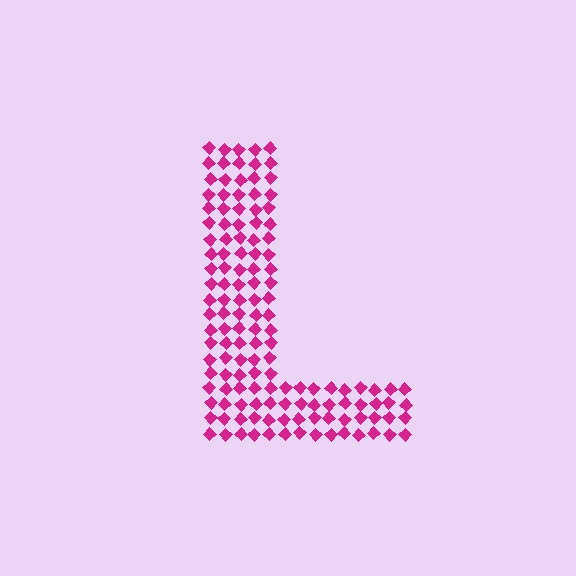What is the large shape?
The large shape is the letter L.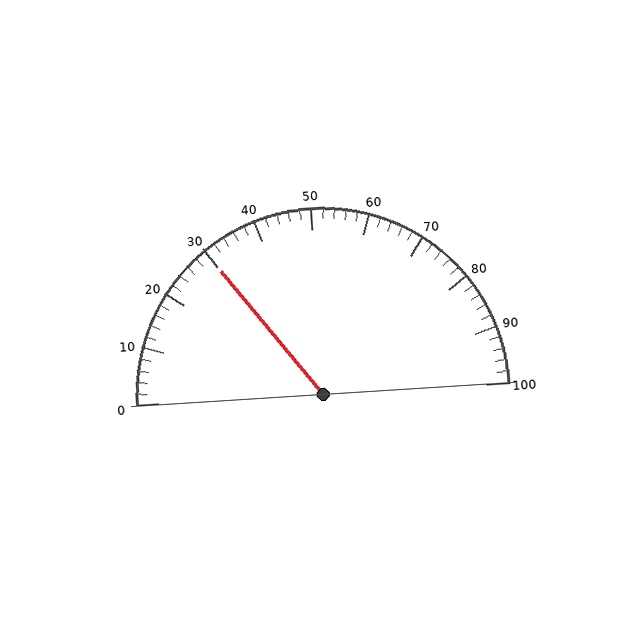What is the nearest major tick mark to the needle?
The nearest major tick mark is 30.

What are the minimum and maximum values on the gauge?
The gauge ranges from 0 to 100.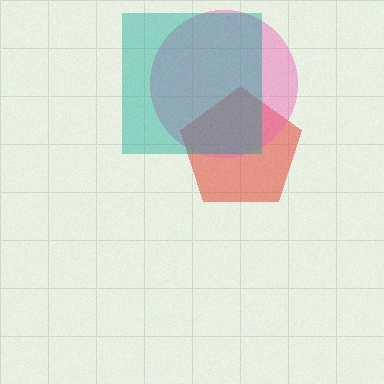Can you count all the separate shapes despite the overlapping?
Yes, there are 3 separate shapes.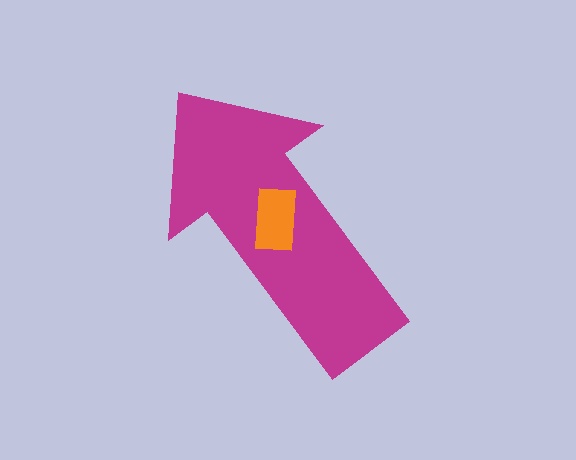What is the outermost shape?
The magenta arrow.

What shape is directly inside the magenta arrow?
The orange rectangle.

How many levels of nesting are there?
2.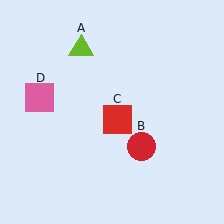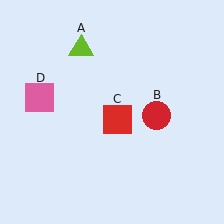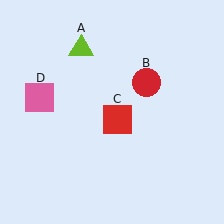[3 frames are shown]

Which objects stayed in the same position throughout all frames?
Lime triangle (object A) and red square (object C) and pink square (object D) remained stationary.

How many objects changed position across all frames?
1 object changed position: red circle (object B).